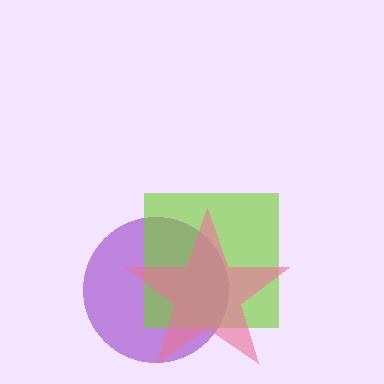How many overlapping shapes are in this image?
There are 3 overlapping shapes in the image.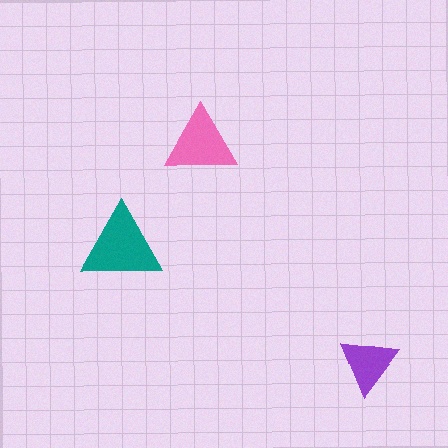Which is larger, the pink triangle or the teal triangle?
The teal one.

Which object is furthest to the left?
The teal triangle is leftmost.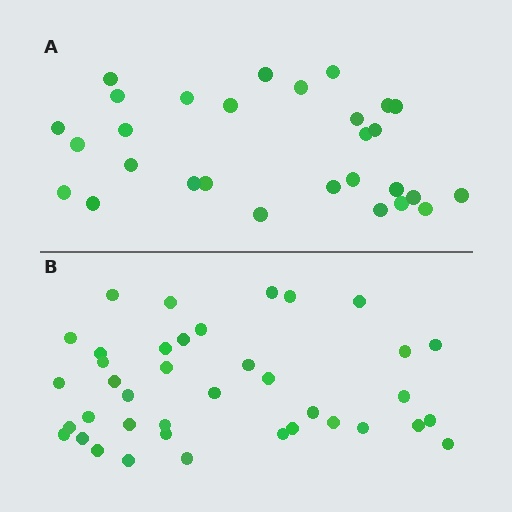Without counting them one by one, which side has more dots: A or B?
Region B (the bottom region) has more dots.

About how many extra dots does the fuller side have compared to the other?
Region B has roughly 10 or so more dots than region A.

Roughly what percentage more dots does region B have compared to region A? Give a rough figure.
About 35% more.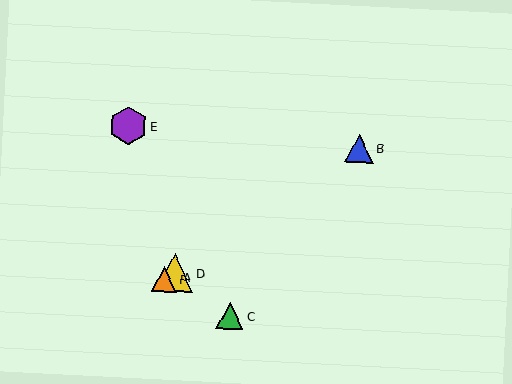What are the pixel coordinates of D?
Object D is at (174, 273).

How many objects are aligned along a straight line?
4 objects (A, B, D, F) are aligned along a straight line.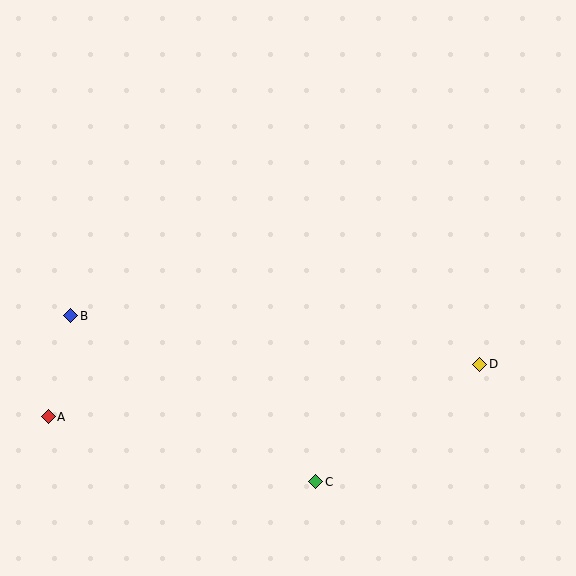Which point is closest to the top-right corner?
Point D is closest to the top-right corner.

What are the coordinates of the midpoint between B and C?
The midpoint between B and C is at (193, 399).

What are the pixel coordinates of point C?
Point C is at (316, 482).